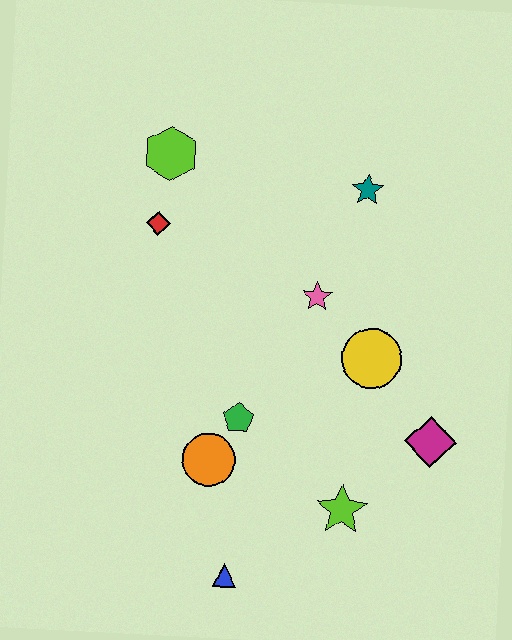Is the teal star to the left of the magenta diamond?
Yes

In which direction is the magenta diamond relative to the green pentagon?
The magenta diamond is to the right of the green pentagon.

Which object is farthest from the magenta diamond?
The lime hexagon is farthest from the magenta diamond.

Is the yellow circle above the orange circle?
Yes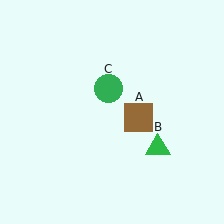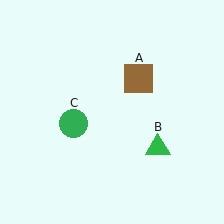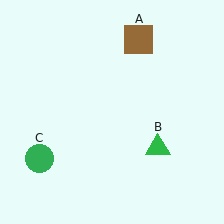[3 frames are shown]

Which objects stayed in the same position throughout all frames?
Green triangle (object B) remained stationary.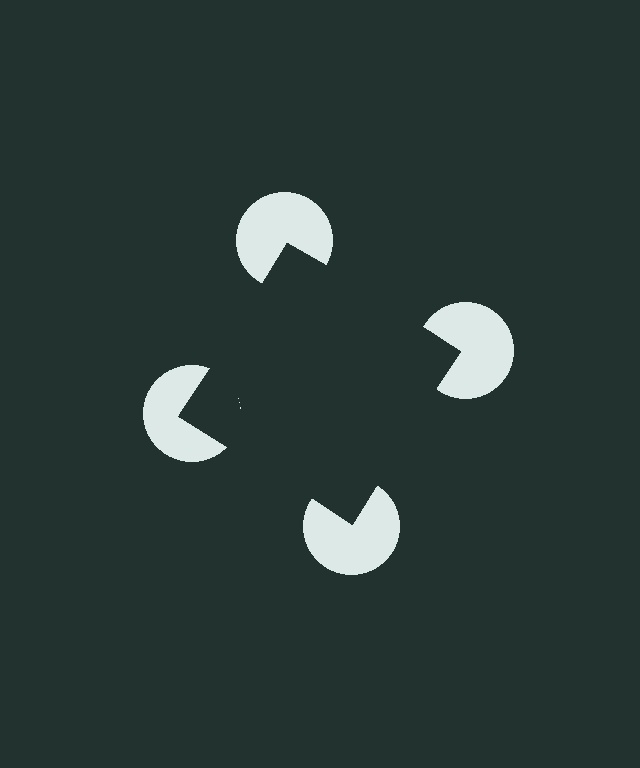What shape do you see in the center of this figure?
An illusory square — its edges are inferred from the aligned wedge cuts in the pac-man discs, not physically drawn.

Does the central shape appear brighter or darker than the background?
It typically appears slightly darker than the background, even though no actual brightness change is drawn.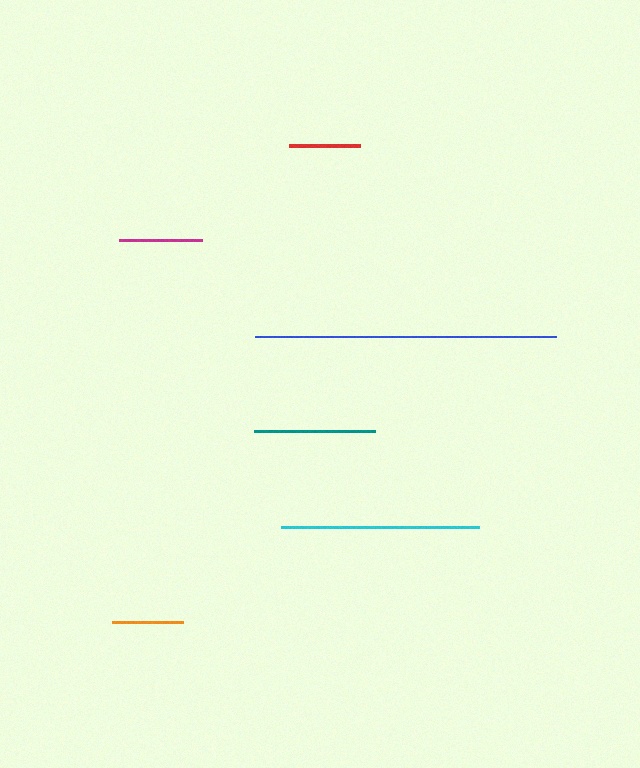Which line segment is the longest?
The blue line is the longest at approximately 300 pixels.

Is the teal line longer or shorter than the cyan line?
The cyan line is longer than the teal line.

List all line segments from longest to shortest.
From longest to shortest: blue, cyan, teal, magenta, red, orange.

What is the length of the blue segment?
The blue segment is approximately 300 pixels long.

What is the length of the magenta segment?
The magenta segment is approximately 83 pixels long.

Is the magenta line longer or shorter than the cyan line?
The cyan line is longer than the magenta line.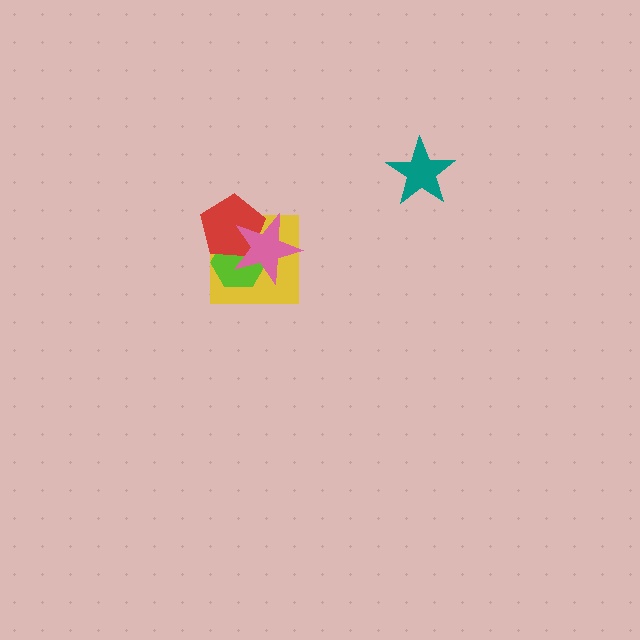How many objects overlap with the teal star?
0 objects overlap with the teal star.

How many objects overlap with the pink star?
3 objects overlap with the pink star.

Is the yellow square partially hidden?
Yes, it is partially covered by another shape.